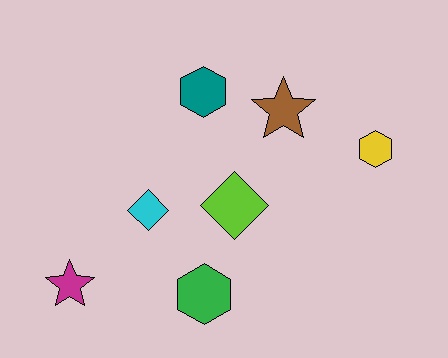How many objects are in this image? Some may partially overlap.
There are 7 objects.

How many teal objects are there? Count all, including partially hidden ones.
There is 1 teal object.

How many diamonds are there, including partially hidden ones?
There are 2 diamonds.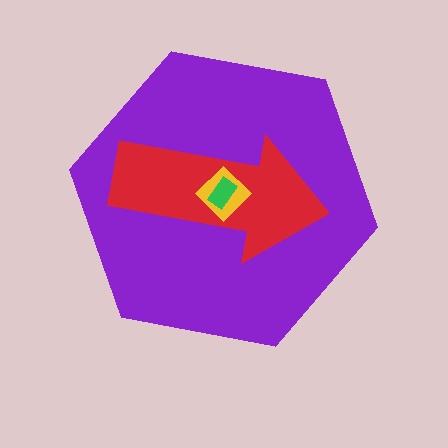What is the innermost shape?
The green rectangle.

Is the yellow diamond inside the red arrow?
Yes.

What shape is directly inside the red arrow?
The yellow diamond.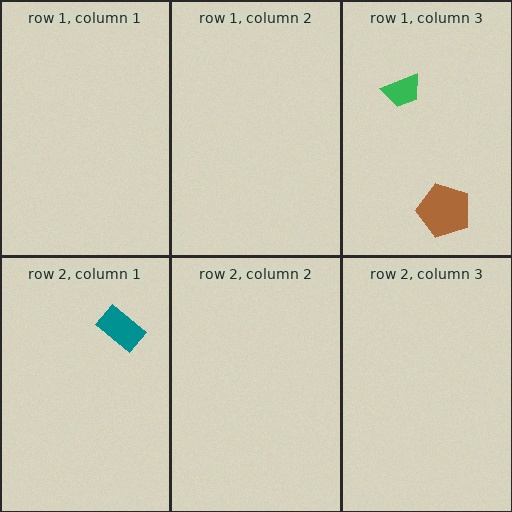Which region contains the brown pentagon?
The row 1, column 3 region.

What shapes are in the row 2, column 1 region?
The teal rectangle.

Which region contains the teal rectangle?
The row 2, column 1 region.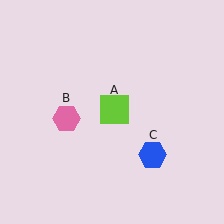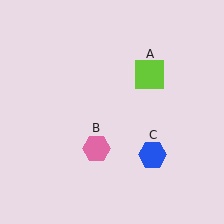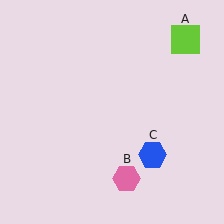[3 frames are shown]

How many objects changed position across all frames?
2 objects changed position: lime square (object A), pink hexagon (object B).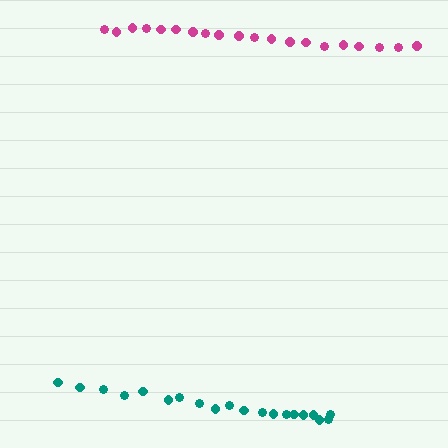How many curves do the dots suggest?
There are 2 distinct paths.